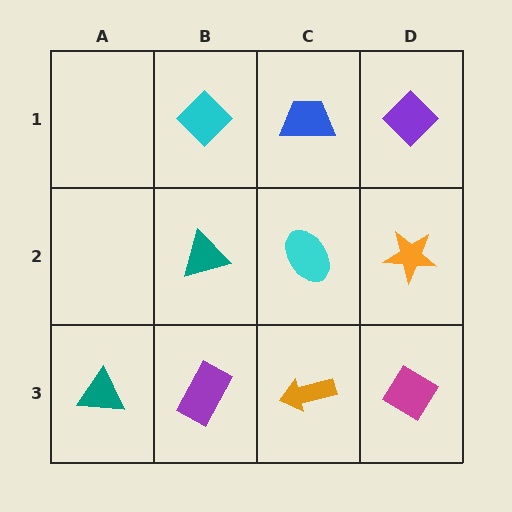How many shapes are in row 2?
3 shapes.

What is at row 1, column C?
A blue trapezoid.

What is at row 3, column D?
A magenta diamond.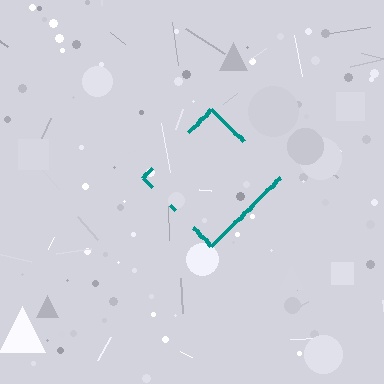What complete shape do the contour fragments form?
The contour fragments form a diamond.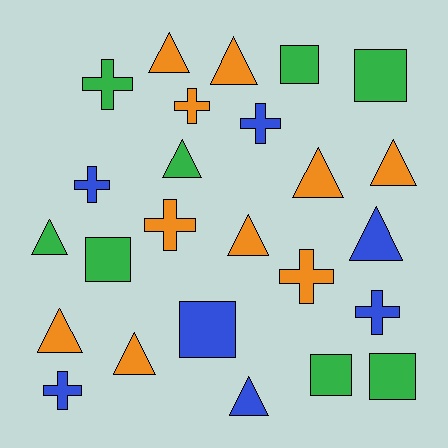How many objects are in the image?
There are 25 objects.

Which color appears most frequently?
Orange, with 10 objects.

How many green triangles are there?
There are 2 green triangles.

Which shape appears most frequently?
Triangle, with 11 objects.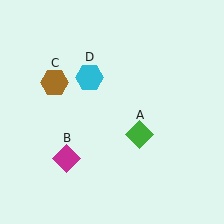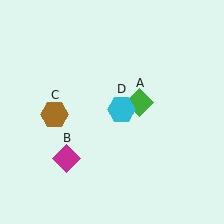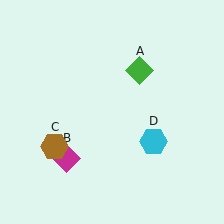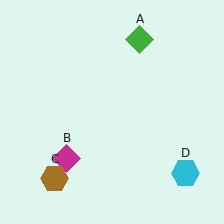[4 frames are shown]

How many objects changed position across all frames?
3 objects changed position: green diamond (object A), brown hexagon (object C), cyan hexagon (object D).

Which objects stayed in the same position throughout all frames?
Magenta diamond (object B) remained stationary.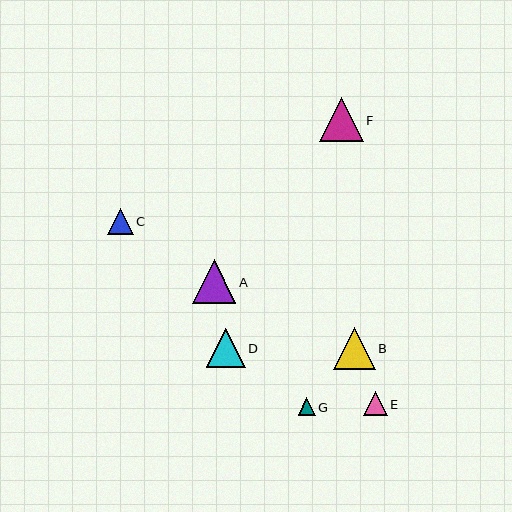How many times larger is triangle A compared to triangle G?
Triangle A is approximately 2.5 times the size of triangle G.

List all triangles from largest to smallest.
From largest to smallest: F, A, B, D, C, E, G.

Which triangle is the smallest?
Triangle G is the smallest with a size of approximately 17 pixels.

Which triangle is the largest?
Triangle F is the largest with a size of approximately 44 pixels.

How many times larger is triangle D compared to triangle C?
Triangle D is approximately 1.5 times the size of triangle C.